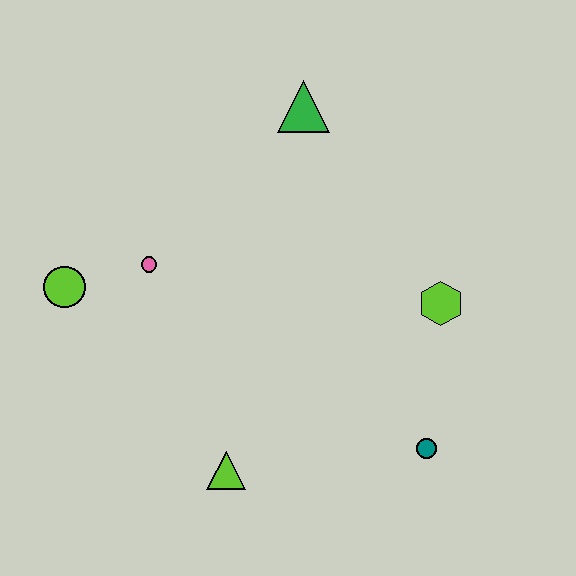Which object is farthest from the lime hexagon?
The lime circle is farthest from the lime hexagon.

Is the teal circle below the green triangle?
Yes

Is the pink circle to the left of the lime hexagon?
Yes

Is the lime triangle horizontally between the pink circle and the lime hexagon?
Yes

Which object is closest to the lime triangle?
The teal circle is closest to the lime triangle.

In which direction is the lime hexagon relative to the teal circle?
The lime hexagon is above the teal circle.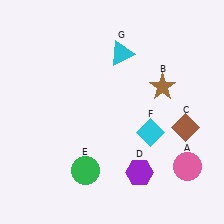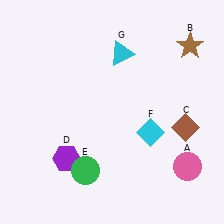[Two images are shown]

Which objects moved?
The objects that moved are: the brown star (B), the purple hexagon (D).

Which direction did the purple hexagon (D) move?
The purple hexagon (D) moved left.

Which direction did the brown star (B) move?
The brown star (B) moved up.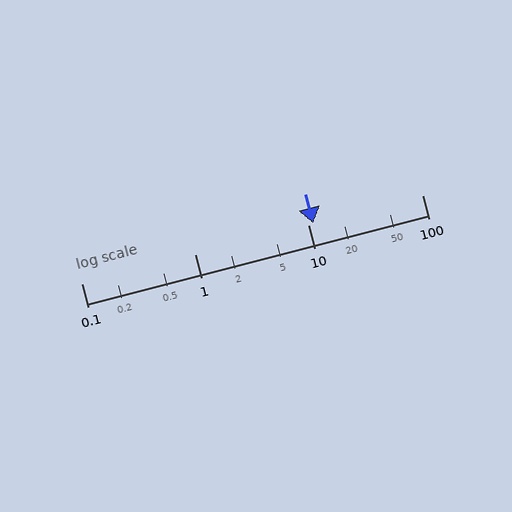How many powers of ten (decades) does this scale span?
The scale spans 3 decades, from 0.1 to 100.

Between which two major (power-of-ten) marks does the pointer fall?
The pointer is between 10 and 100.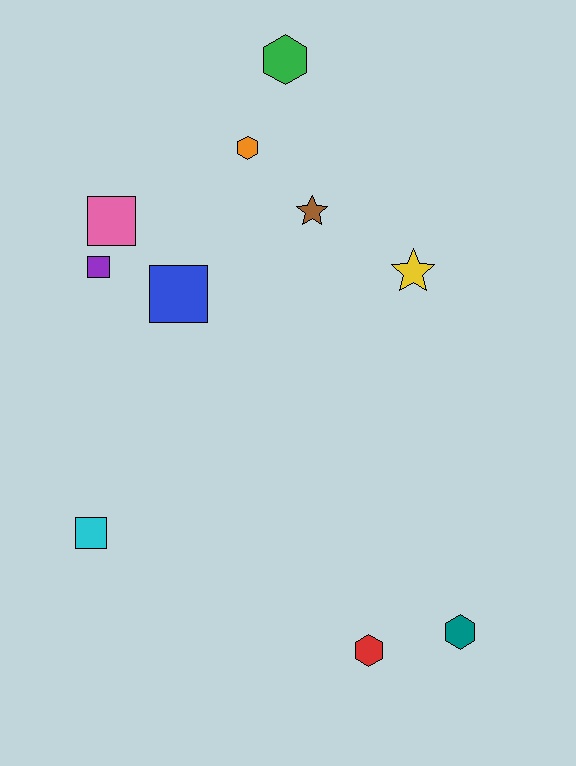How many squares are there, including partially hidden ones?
There are 4 squares.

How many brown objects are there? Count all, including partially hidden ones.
There is 1 brown object.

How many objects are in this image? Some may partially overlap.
There are 10 objects.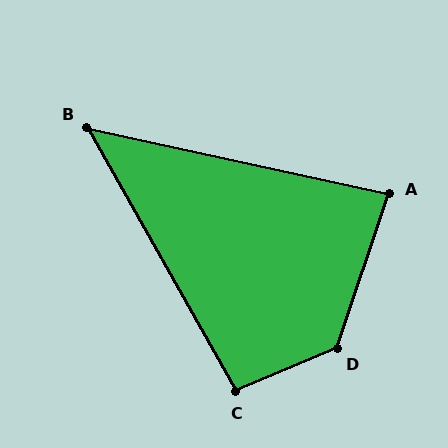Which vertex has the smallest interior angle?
B, at approximately 48 degrees.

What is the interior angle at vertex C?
Approximately 96 degrees (obtuse).